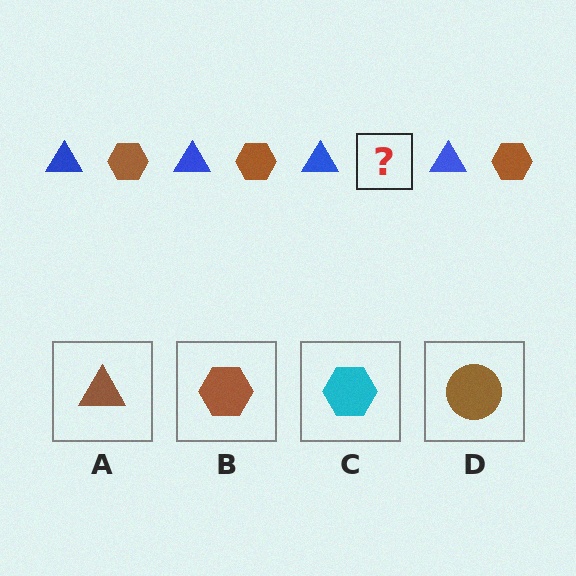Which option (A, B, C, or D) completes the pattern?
B.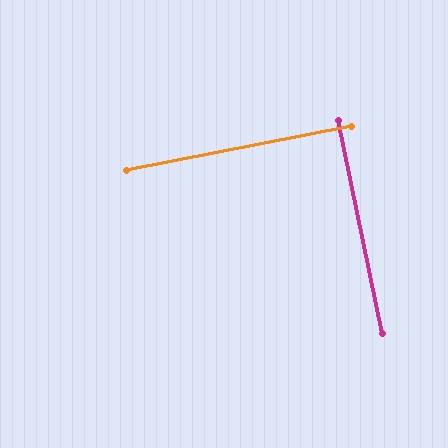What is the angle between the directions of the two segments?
Approximately 89 degrees.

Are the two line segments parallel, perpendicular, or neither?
Perpendicular — they meet at approximately 89°.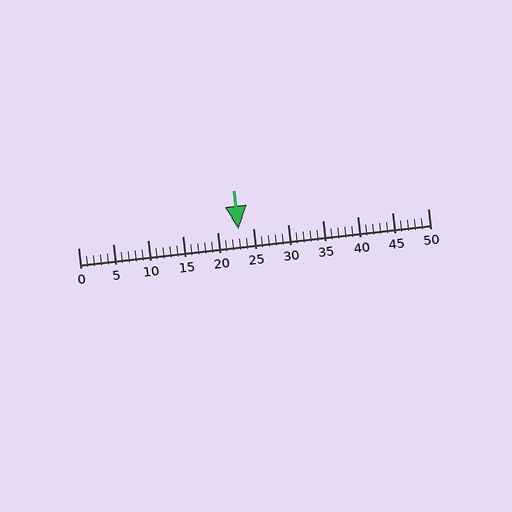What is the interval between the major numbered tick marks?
The major tick marks are spaced 5 units apart.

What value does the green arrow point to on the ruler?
The green arrow points to approximately 23.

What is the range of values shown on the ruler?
The ruler shows values from 0 to 50.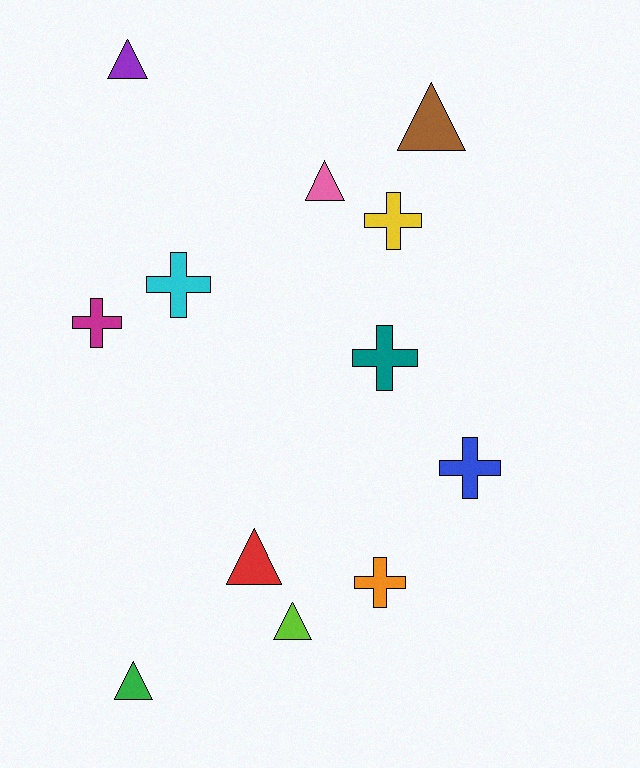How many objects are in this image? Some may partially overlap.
There are 12 objects.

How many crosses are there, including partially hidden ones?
There are 6 crosses.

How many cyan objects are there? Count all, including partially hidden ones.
There is 1 cyan object.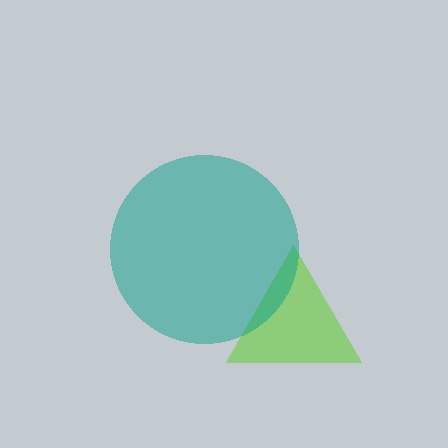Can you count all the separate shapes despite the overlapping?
Yes, there are 2 separate shapes.